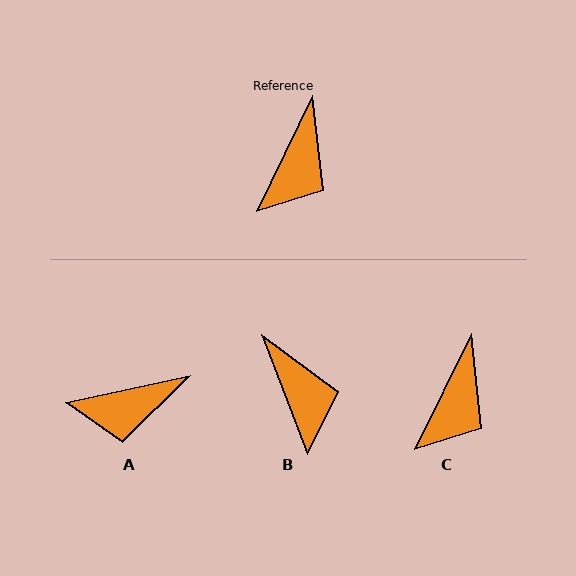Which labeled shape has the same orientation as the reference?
C.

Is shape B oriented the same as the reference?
No, it is off by about 47 degrees.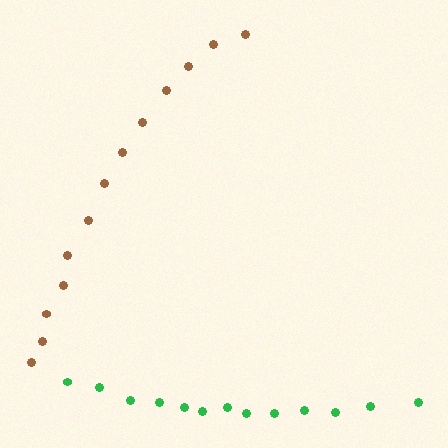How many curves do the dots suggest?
There are 2 distinct paths.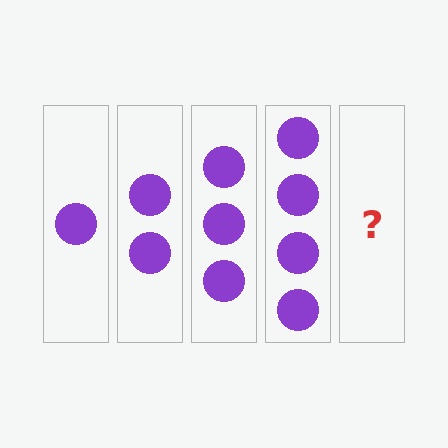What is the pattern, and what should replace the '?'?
The pattern is that each step adds one more circle. The '?' should be 5 circles.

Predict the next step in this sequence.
The next step is 5 circles.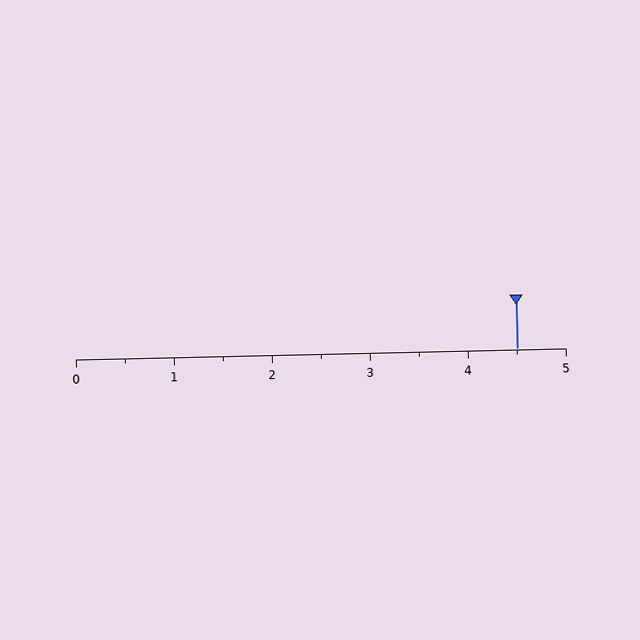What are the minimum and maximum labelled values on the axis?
The axis runs from 0 to 5.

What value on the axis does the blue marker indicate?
The marker indicates approximately 4.5.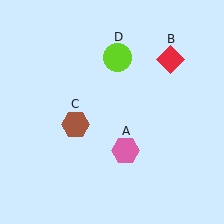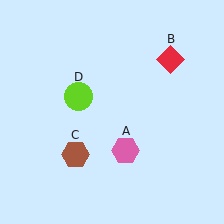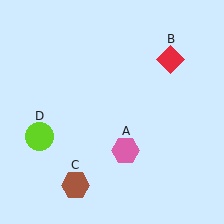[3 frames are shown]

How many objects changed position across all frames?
2 objects changed position: brown hexagon (object C), lime circle (object D).